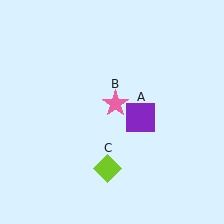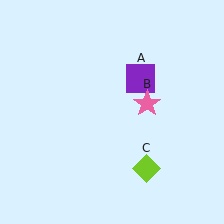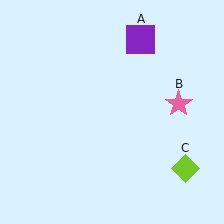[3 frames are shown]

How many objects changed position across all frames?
3 objects changed position: purple square (object A), pink star (object B), lime diamond (object C).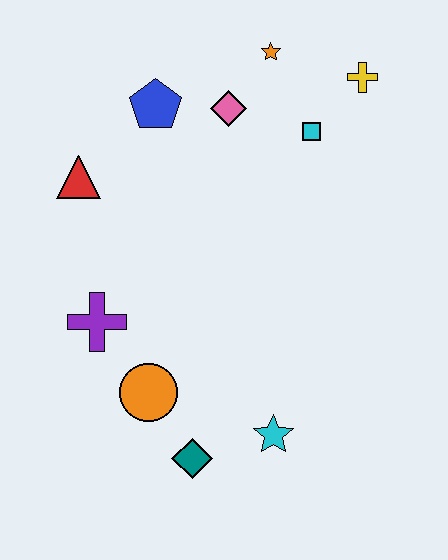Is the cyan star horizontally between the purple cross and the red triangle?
No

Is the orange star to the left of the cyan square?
Yes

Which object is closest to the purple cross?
The orange circle is closest to the purple cross.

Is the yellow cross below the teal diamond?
No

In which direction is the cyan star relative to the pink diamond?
The cyan star is below the pink diamond.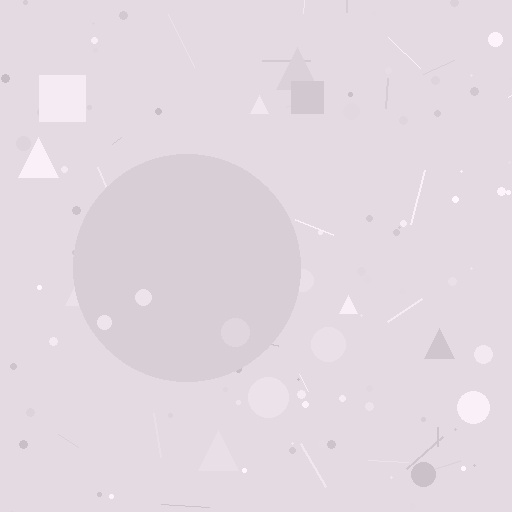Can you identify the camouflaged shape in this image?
The camouflaged shape is a circle.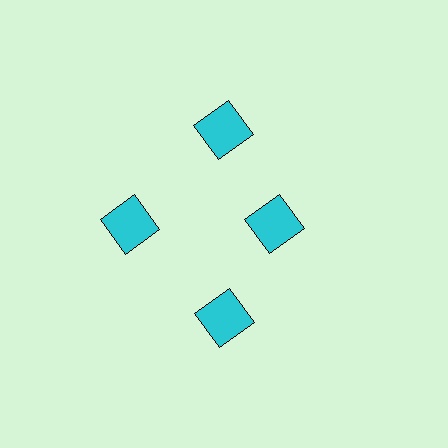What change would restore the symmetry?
The symmetry would be restored by moving it outward, back onto the ring so that all 4 squares sit at equal angles and equal distance from the center.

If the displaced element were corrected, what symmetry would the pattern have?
It would have 4-fold rotational symmetry — the pattern would map onto itself every 90 degrees.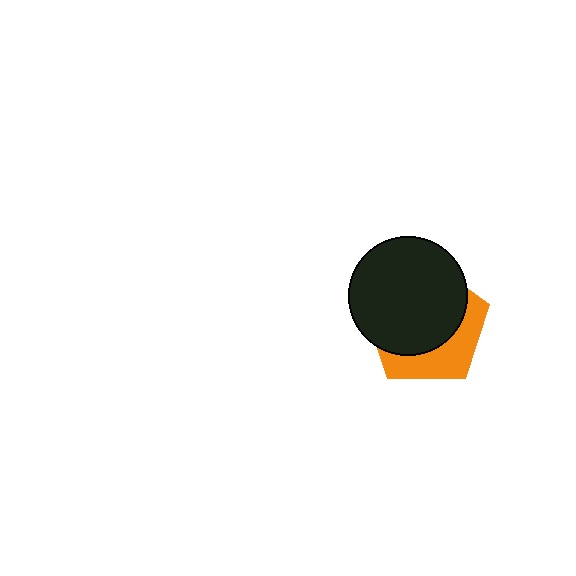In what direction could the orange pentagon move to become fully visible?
The orange pentagon could move toward the lower-right. That would shift it out from behind the black circle entirely.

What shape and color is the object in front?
The object in front is a black circle.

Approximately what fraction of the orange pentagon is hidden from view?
Roughly 65% of the orange pentagon is hidden behind the black circle.